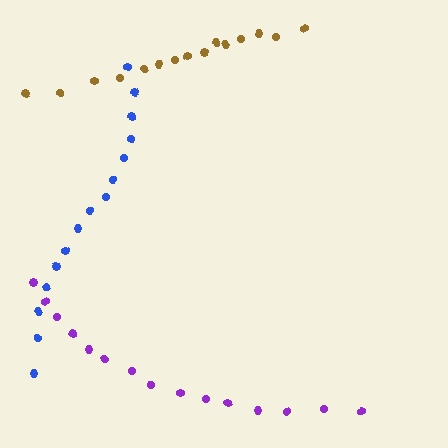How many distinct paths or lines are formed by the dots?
There are 3 distinct paths.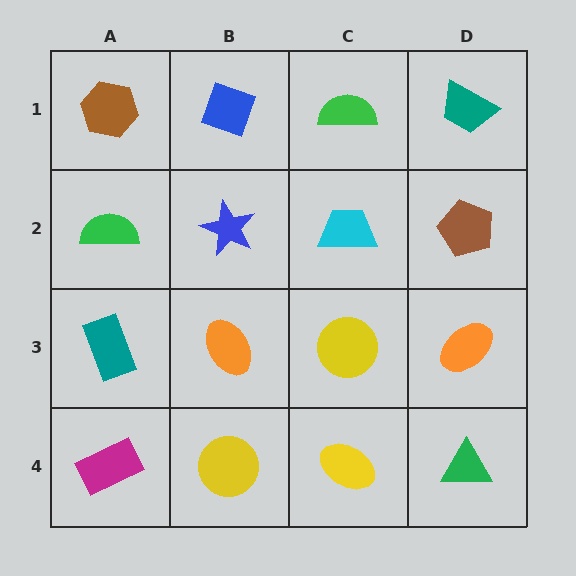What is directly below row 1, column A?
A green semicircle.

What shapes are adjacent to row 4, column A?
A teal rectangle (row 3, column A), a yellow circle (row 4, column B).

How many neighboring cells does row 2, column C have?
4.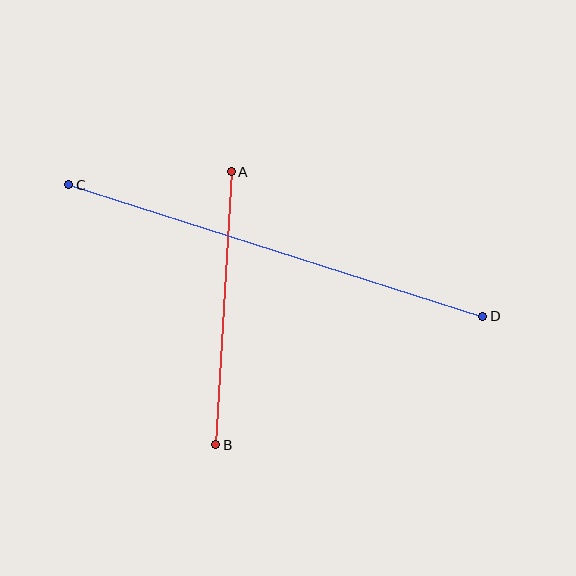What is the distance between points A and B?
The distance is approximately 273 pixels.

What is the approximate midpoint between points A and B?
The midpoint is at approximately (224, 308) pixels.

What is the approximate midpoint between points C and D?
The midpoint is at approximately (276, 251) pixels.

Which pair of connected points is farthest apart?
Points C and D are farthest apart.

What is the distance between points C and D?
The distance is approximately 435 pixels.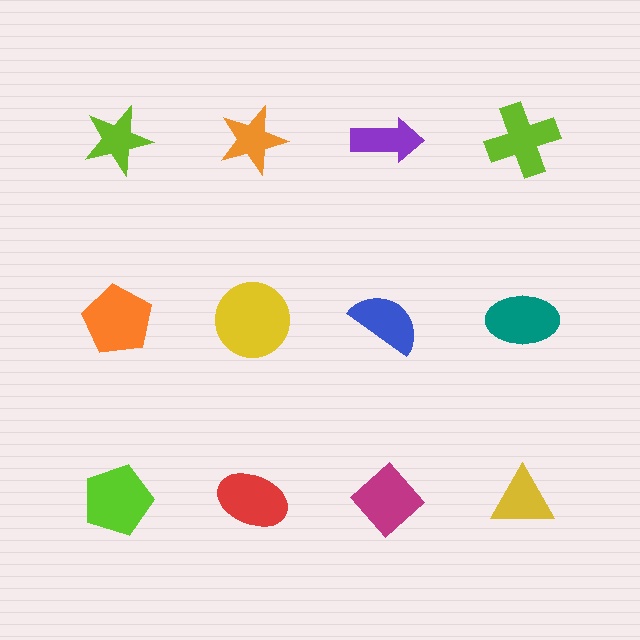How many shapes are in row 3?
4 shapes.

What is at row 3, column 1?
A lime pentagon.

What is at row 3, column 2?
A red ellipse.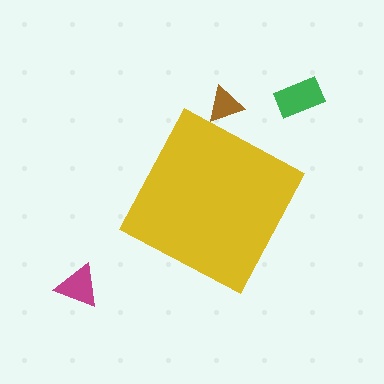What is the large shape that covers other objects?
A yellow diamond.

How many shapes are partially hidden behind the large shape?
1 shape is partially hidden.